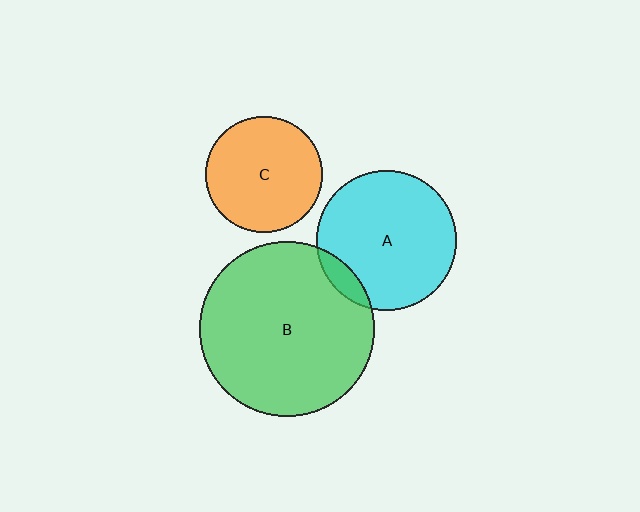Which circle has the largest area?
Circle B (green).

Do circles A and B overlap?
Yes.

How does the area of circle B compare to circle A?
Approximately 1.6 times.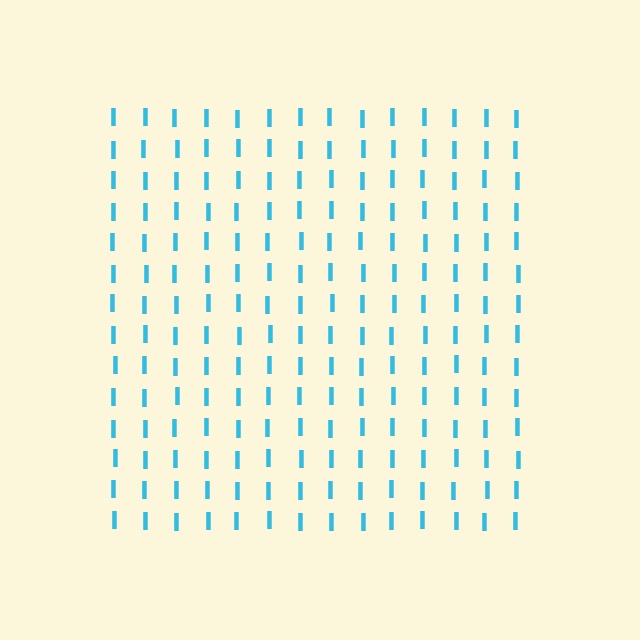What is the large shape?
The large shape is a square.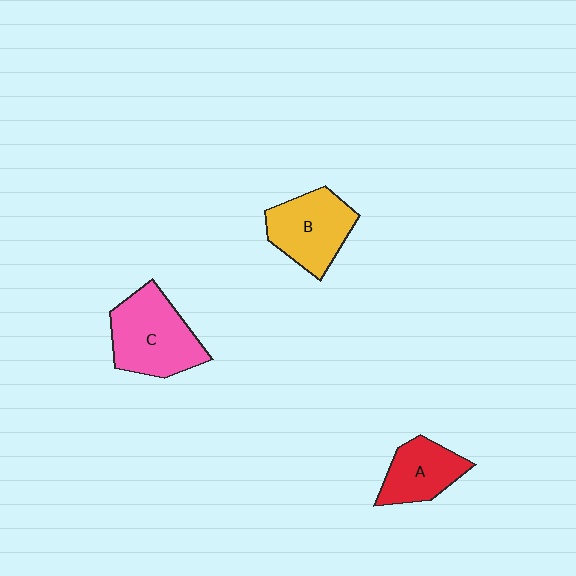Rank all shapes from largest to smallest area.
From largest to smallest: C (pink), B (yellow), A (red).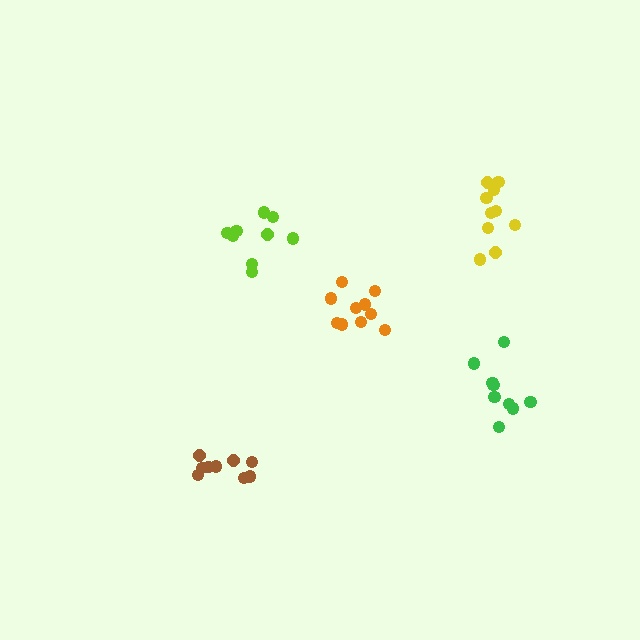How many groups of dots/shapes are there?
There are 5 groups.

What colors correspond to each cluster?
The clusters are colored: brown, yellow, lime, orange, green.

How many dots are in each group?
Group 1: 9 dots, Group 2: 10 dots, Group 3: 9 dots, Group 4: 10 dots, Group 5: 9 dots (47 total).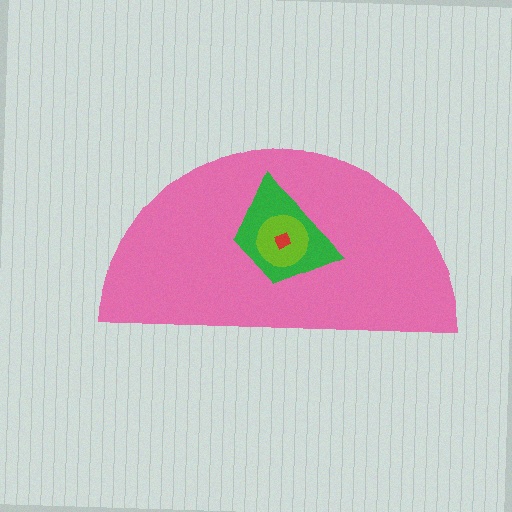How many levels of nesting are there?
4.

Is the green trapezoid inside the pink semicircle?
Yes.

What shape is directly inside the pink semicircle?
The green trapezoid.